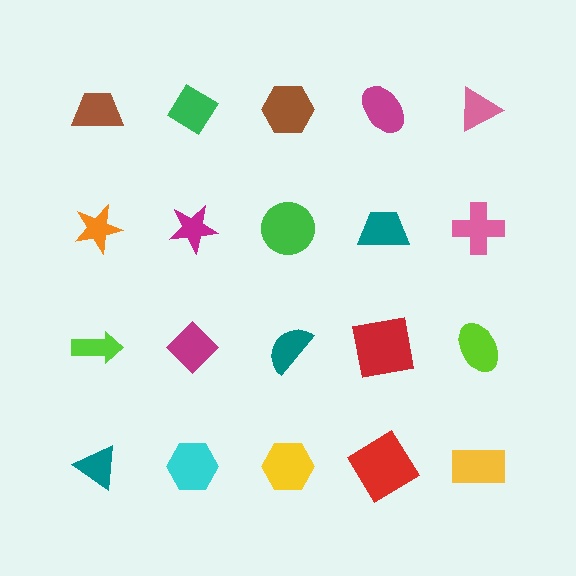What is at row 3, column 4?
A red square.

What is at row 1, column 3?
A brown hexagon.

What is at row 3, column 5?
A lime ellipse.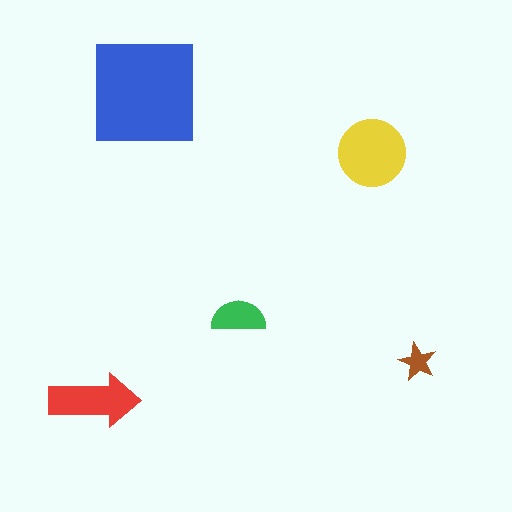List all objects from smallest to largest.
The brown star, the green semicircle, the red arrow, the yellow circle, the blue square.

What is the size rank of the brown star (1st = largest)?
5th.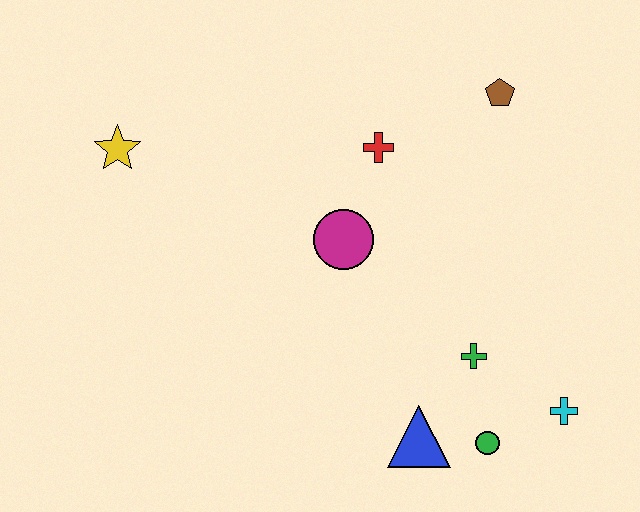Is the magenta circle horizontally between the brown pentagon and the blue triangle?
No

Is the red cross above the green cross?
Yes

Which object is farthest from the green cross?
The yellow star is farthest from the green cross.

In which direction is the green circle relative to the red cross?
The green circle is below the red cross.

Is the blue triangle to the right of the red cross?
Yes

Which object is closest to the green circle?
The blue triangle is closest to the green circle.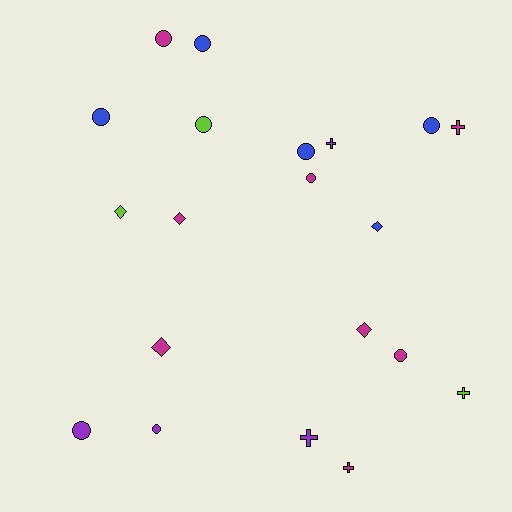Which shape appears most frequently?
Circle, with 10 objects.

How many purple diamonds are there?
There are no purple diamonds.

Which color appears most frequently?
Magenta, with 8 objects.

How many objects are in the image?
There are 20 objects.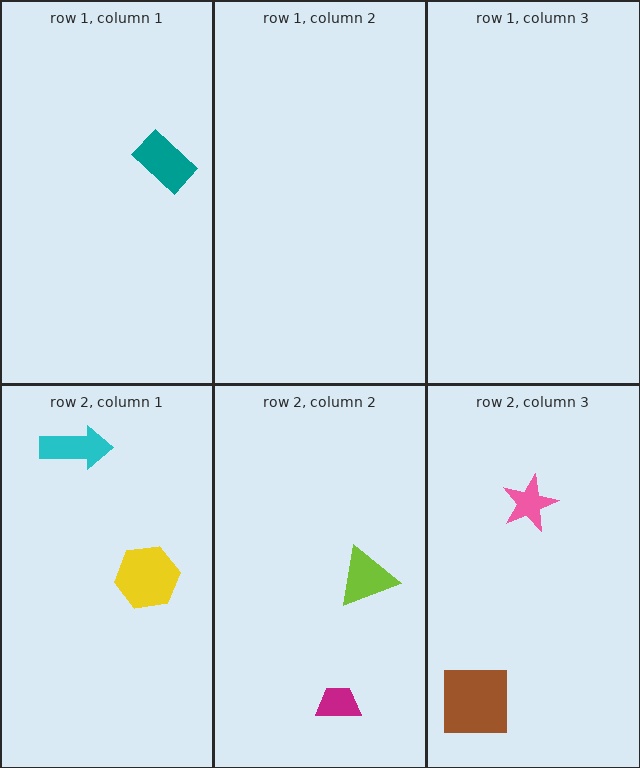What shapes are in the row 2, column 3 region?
The pink star, the brown square.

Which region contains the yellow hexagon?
The row 2, column 1 region.